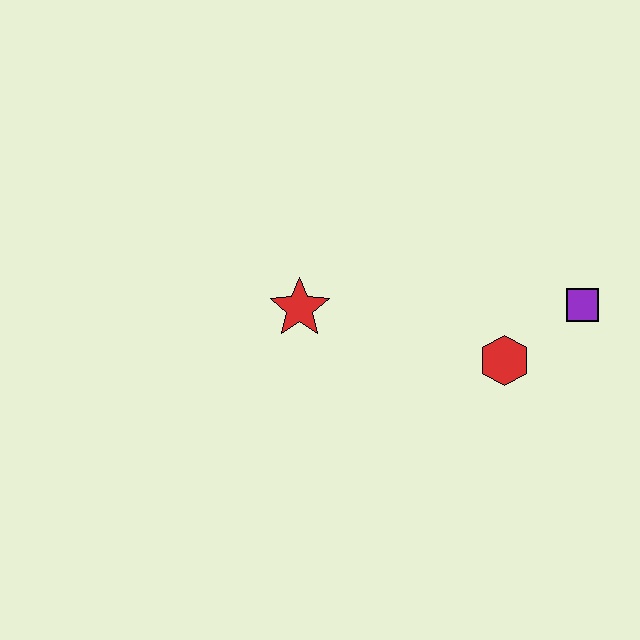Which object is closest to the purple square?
The red hexagon is closest to the purple square.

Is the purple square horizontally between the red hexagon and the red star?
No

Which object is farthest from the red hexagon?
The red star is farthest from the red hexagon.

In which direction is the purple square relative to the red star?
The purple square is to the right of the red star.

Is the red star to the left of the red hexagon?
Yes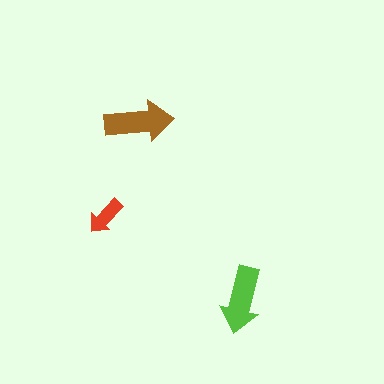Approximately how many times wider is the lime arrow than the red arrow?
About 1.5 times wider.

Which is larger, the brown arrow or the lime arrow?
The brown one.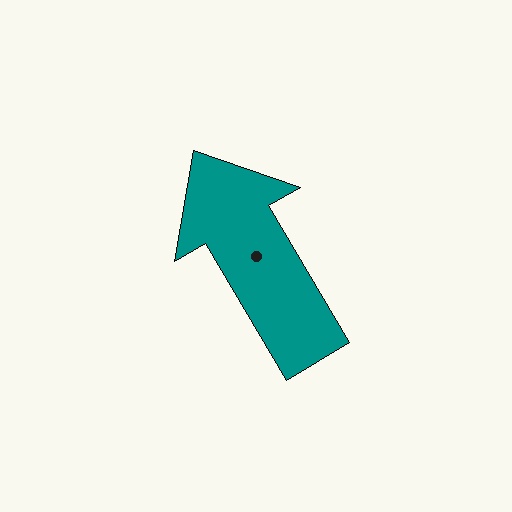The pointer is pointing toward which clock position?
Roughly 11 o'clock.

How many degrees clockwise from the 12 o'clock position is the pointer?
Approximately 329 degrees.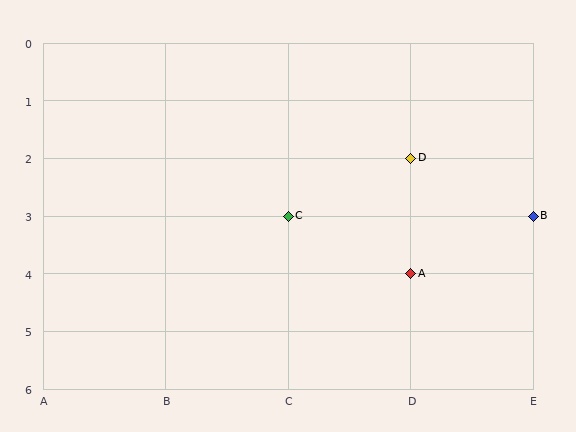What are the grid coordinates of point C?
Point C is at grid coordinates (C, 3).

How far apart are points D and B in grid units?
Points D and B are 1 column and 1 row apart (about 1.4 grid units diagonally).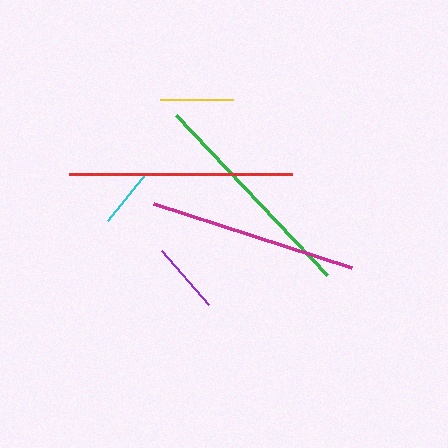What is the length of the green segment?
The green segment is approximately 220 pixels long.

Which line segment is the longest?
The red line is the longest at approximately 223 pixels.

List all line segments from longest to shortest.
From longest to shortest: red, green, magenta, yellow, purple, cyan.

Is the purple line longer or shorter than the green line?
The green line is longer than the purple line.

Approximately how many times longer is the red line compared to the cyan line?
The red line is approximately 3.7 times the length of the cyan line.